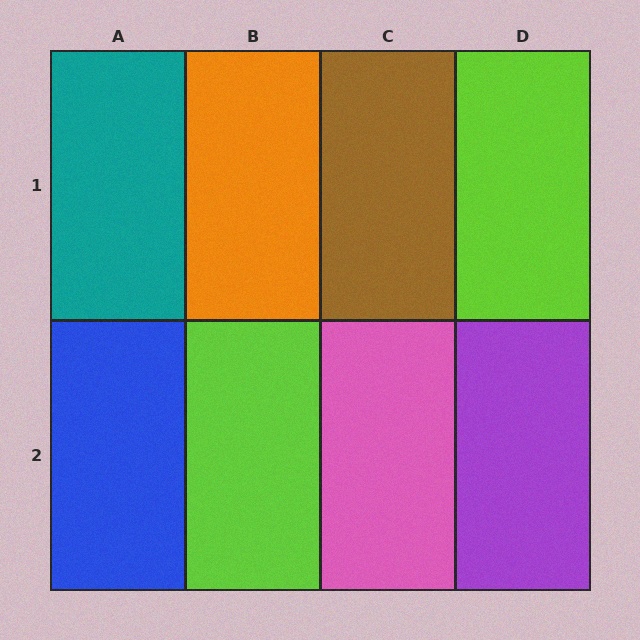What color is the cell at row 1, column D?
Lime.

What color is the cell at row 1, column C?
Brown.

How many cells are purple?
1 cell is purple.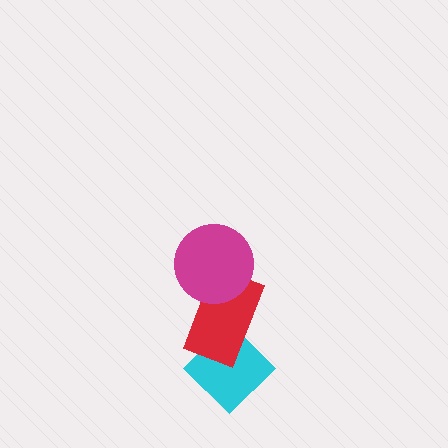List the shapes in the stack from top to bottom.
From top to bottom: the magenta circle, the red rectangle, the cyan diamond.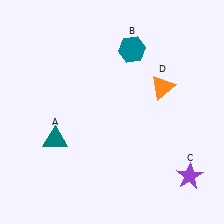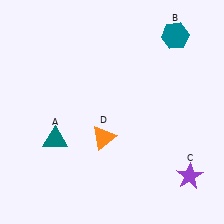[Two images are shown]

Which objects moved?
The objects that moved are: the teal hexagon (B), the orange triangle (D).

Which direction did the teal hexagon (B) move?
The teal hexagon (B) moved right.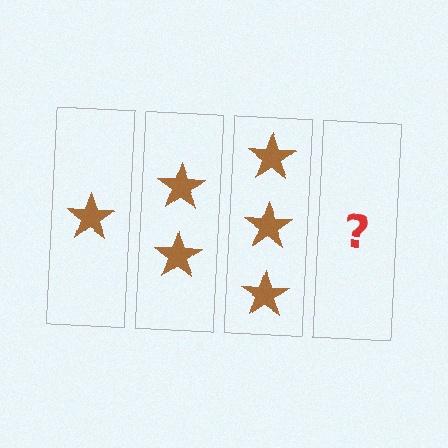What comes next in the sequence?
The next element should be 4 stars.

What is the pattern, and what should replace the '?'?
The pattern is that each step adds one more star. The '?' should be 4 stars.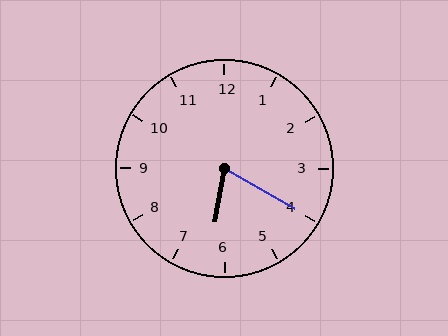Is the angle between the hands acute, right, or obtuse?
It is acute.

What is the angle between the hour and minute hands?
Approximately 70 degrees.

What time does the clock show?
6:20.